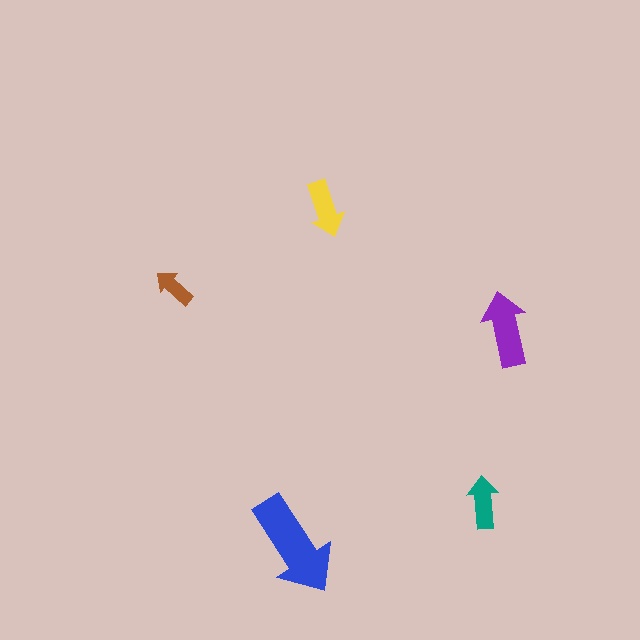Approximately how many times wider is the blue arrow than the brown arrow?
About 2.5 times wider.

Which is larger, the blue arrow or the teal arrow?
The blue one.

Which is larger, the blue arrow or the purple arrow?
The blue one.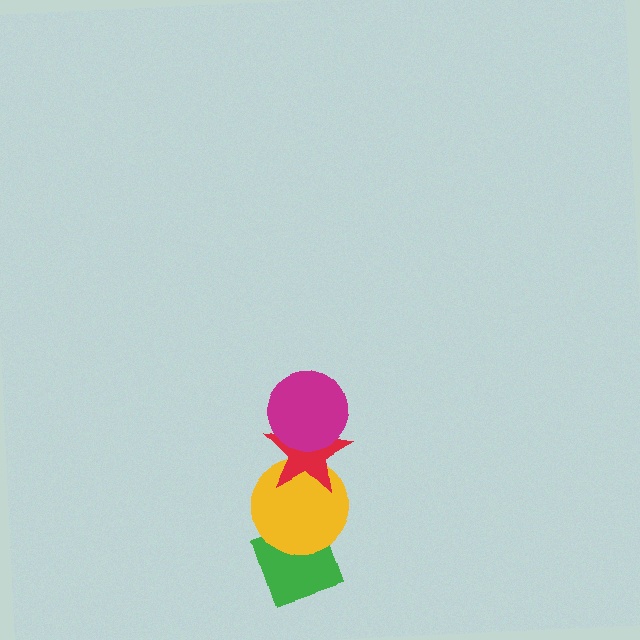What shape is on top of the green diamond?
The yellow circle is on top of the green diamond.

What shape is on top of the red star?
The magenta circle is on top of the red star.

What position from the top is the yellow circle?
The yellow circle is 3rd from the top.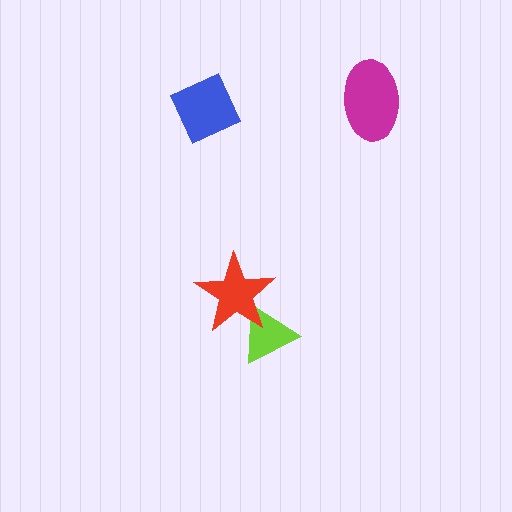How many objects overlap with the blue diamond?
0 objects overlap with the blue diamond.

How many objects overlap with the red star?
1 object overlaps with the red star.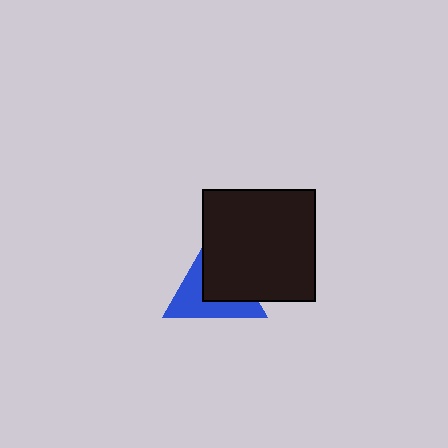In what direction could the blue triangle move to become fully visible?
The blue triangle could move toward the lower-left. That would shift it out from behind the black square entirely.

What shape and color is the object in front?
The object in front is a black square.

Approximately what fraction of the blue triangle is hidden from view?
Roughly 52% of the blue triangle is hidden behind the black square.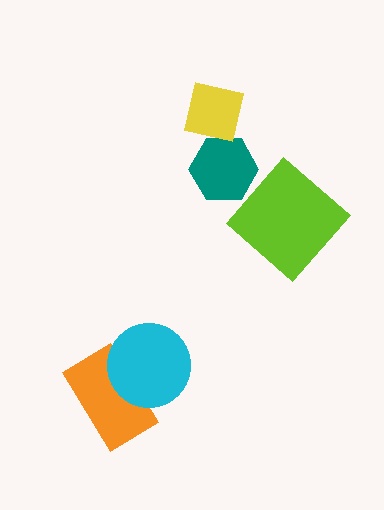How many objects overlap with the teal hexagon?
1 object overlaps with the teal hexagon.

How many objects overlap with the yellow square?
1 object overlaps with the yellow square.